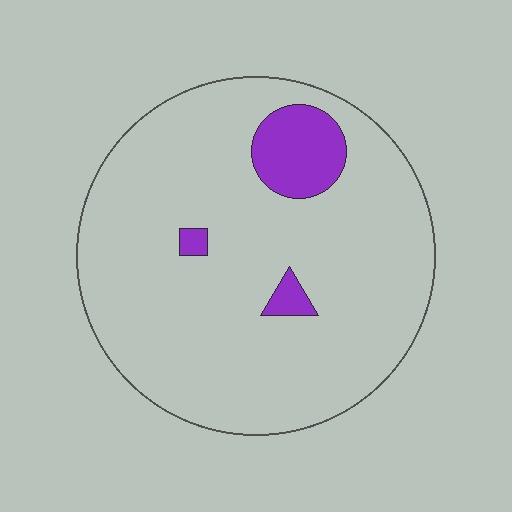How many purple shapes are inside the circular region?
3.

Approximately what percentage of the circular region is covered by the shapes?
Approximately 10%.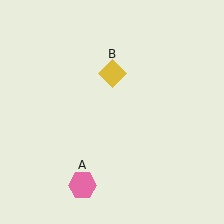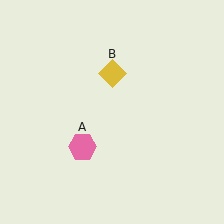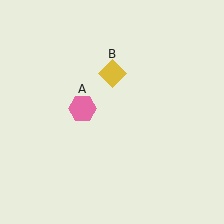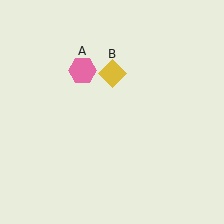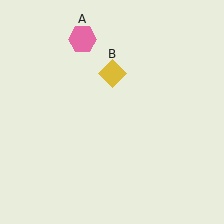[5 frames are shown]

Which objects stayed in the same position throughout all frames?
Yellow diamond (object B) remained stationary.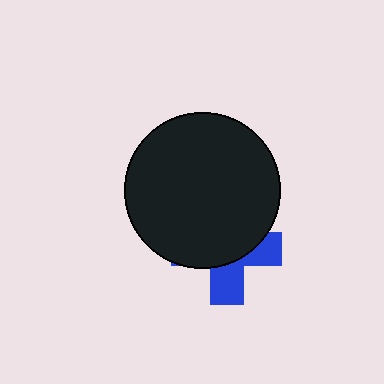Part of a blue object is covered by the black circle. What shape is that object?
It is a cross.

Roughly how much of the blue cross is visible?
A small part of it is visible (roughly 36%).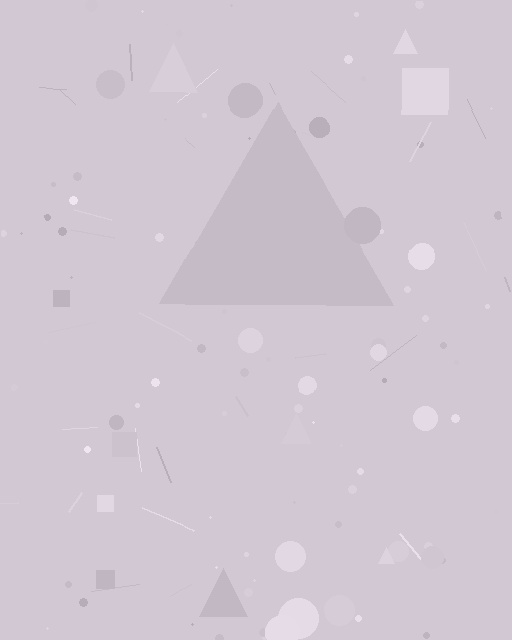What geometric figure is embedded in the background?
A triangle is embedded in the background.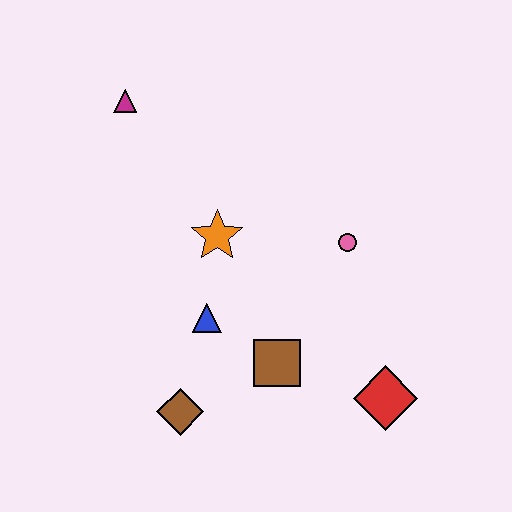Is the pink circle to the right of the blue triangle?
Yes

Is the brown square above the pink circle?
No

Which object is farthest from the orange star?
The red diamond is farthest from the orange star.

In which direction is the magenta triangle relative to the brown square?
The magenta triangle is above the brown square.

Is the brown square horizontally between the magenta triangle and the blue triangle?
No